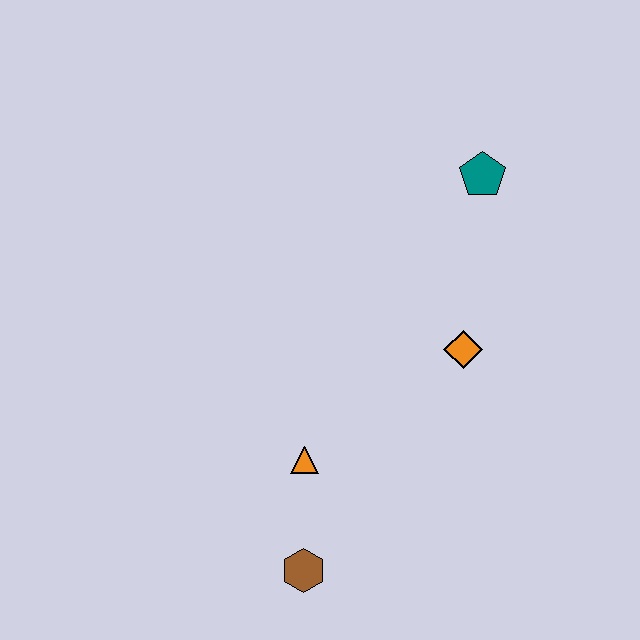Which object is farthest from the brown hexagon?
The teal pentagon is farthest from the brown hexagon.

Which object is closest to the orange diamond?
The teal pentagon is closest to the orange diamond.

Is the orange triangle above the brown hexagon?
Yes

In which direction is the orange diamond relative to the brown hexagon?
The orange diamond is above the brown hexagon.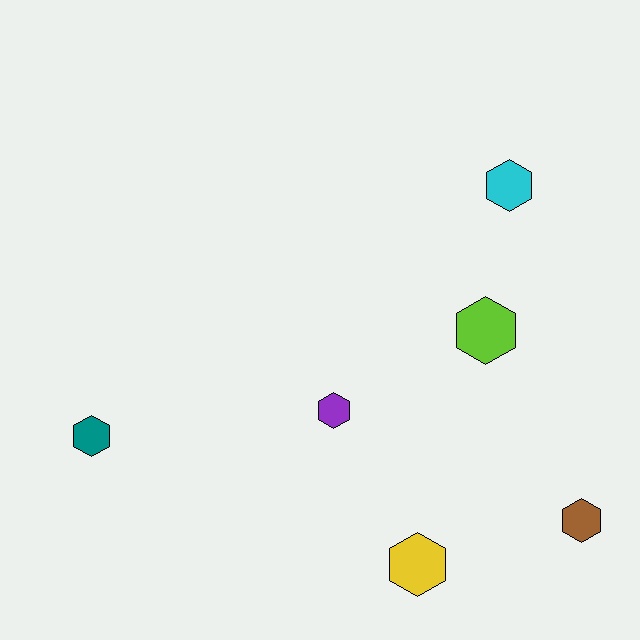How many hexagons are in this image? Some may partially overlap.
There are 6 hexagons.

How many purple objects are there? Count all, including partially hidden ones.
There is 1 purple object.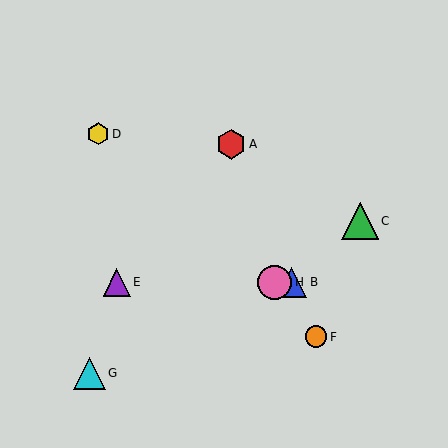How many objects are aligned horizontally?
3 objects (B, E, H) are aligned horizontally.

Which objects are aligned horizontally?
Objects B, E, H are aligned horizontally.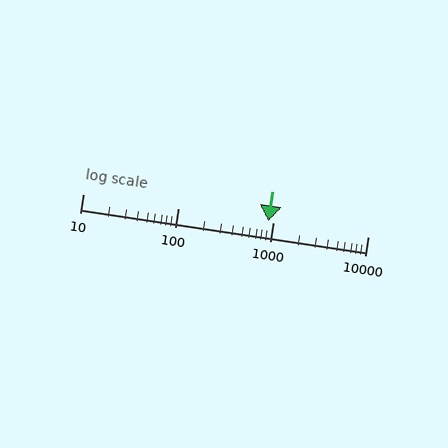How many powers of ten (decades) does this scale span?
The scale spans 3 decades, from 10 to 10000.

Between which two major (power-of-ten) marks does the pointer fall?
The pointer is between 100 and 1000.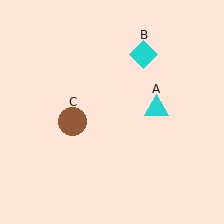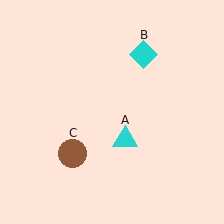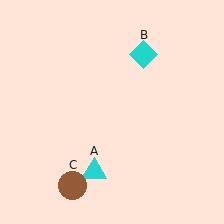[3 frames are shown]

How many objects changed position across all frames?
2 objects changed position: cyan triangle (object A), brown circle (object C).